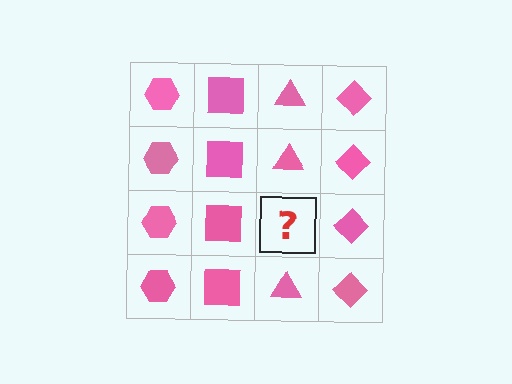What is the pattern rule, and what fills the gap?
The rule is that each column has a consistent shape. The gap should be filled with a pink triangle.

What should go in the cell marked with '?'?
The missing cell should contain a pink triangle.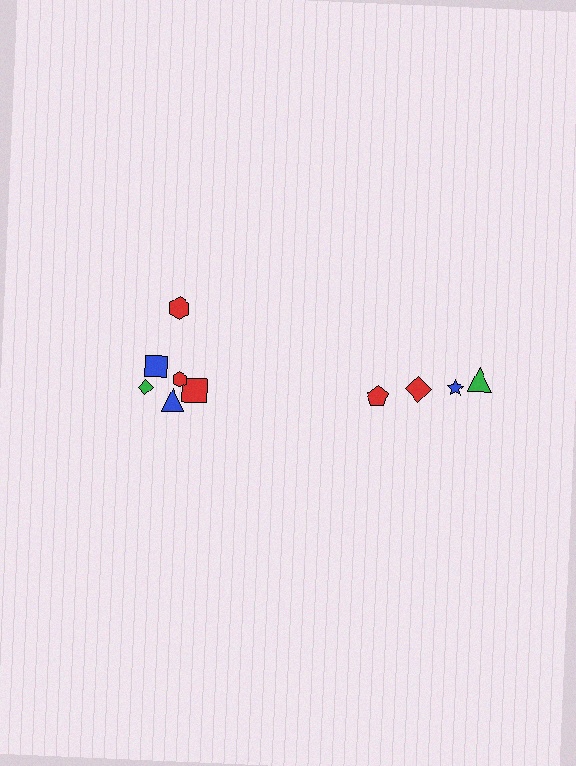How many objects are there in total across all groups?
There are 10 objects.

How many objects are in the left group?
There are 6 objects.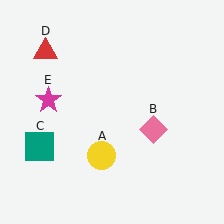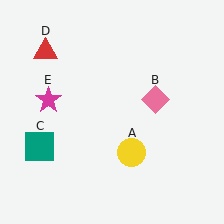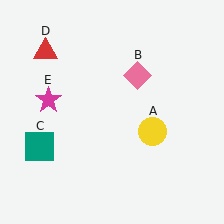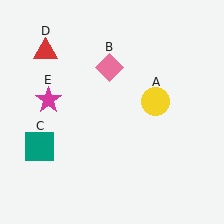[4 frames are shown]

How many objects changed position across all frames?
2 objects changed position: yellow circle (object A), pink diamond (object B).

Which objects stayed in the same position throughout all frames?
Teal square (object C) and red triangle (object D) and magenta star (object E) remained stationary.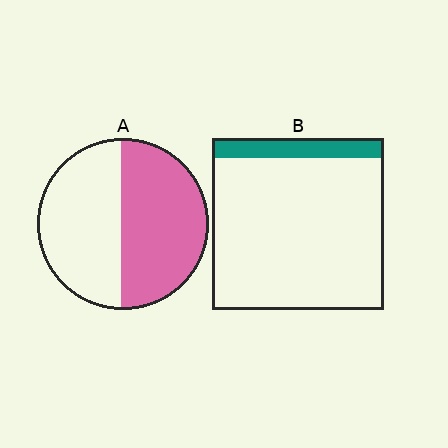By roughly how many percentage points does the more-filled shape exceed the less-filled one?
By roughly 40 percentage points (A over B).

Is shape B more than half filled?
No.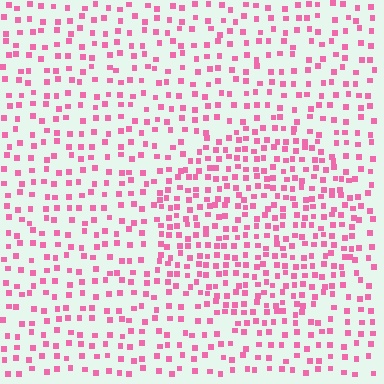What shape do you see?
I see a circle.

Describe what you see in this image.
The image contains small pink elements arranged at two different densities. A circle-shaped region is visible where the elements are more densely packed than the surrounding area.